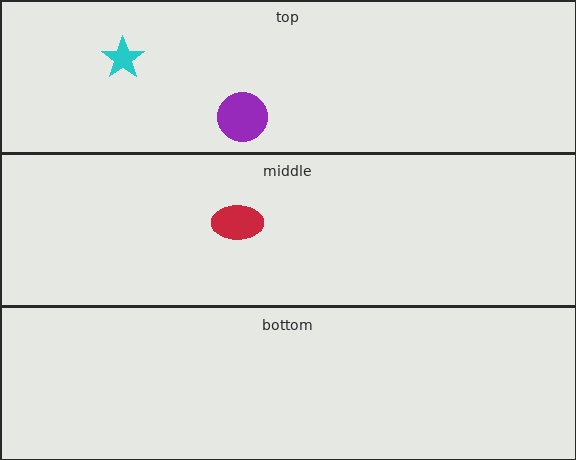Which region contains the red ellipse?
The middle region.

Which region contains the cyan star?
The top region.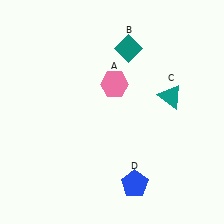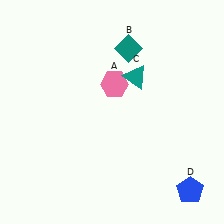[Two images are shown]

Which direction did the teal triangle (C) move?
The teal triangle (C) moved left.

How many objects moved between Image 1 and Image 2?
2 objects moved between the two images.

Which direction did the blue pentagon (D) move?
The blue pentagon (D) moved right.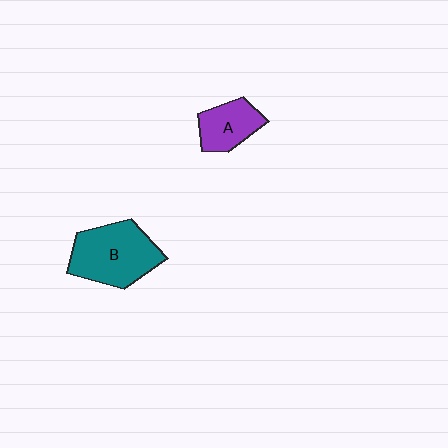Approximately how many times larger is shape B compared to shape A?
Approximately 1.8 times.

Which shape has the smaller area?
Shape A (purple).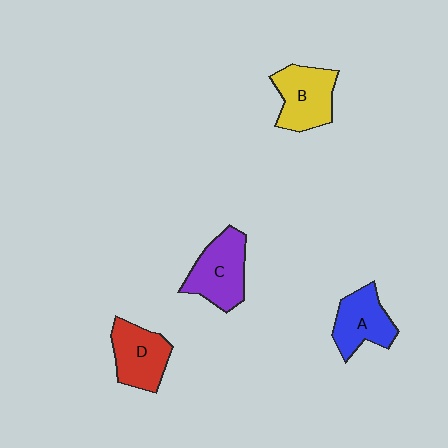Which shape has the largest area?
Shape C (purple).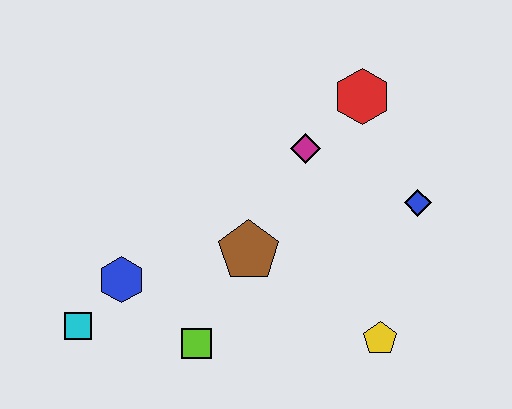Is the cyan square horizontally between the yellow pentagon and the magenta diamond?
No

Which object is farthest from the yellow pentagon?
The cyan square is farthest from the yellow pentagon.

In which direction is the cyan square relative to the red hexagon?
The cyan square is to the left of the red hexagon.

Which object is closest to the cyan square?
The blue hexagon is closest to the cyan square.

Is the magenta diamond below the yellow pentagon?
No